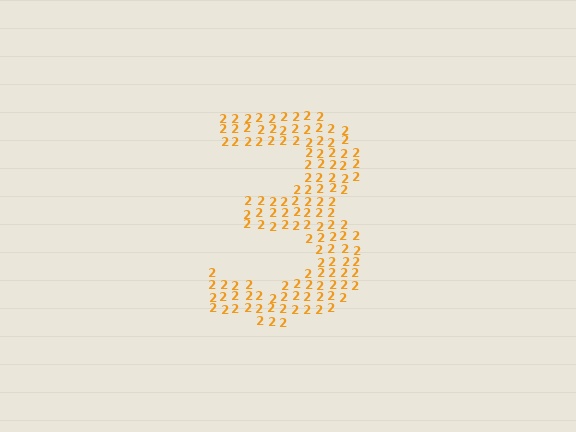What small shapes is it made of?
It is made of small digit 2's.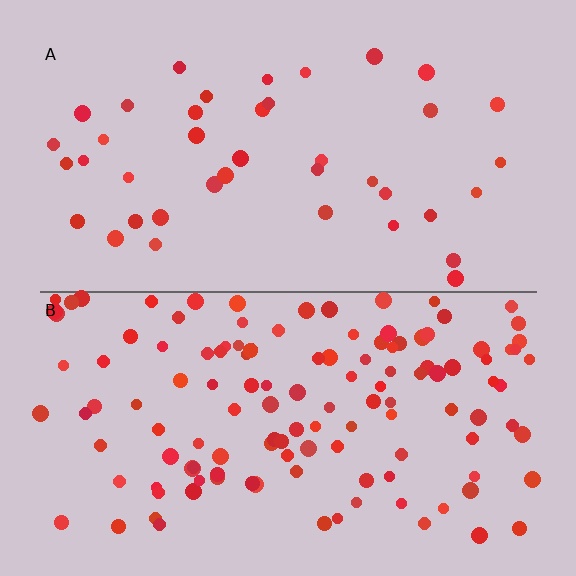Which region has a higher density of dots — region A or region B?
B (the bottom).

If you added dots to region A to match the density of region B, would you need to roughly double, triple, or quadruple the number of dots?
Approximately triple.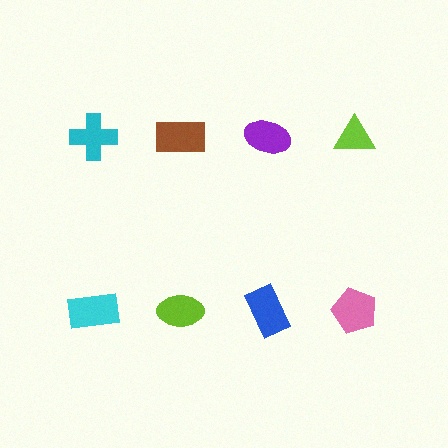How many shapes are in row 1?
4 shapes.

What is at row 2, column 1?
A cyan rectangle.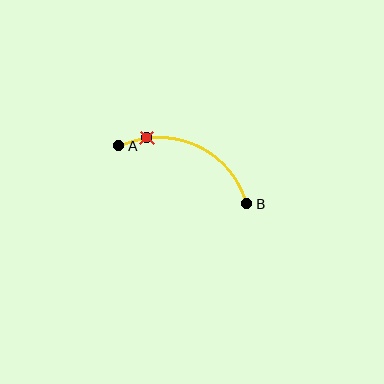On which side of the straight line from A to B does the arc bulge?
The arc bulges above the straight line connecting A and B.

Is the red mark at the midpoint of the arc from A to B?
No. The red mark lies on the arc but is closer to endpoint A. The arc midpoint would be at the point on the curve equidistant along the arc from both A and B.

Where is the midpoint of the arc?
The arc midpoint is the point on the curve farthest from the straight line joining A and B. It sits above that line.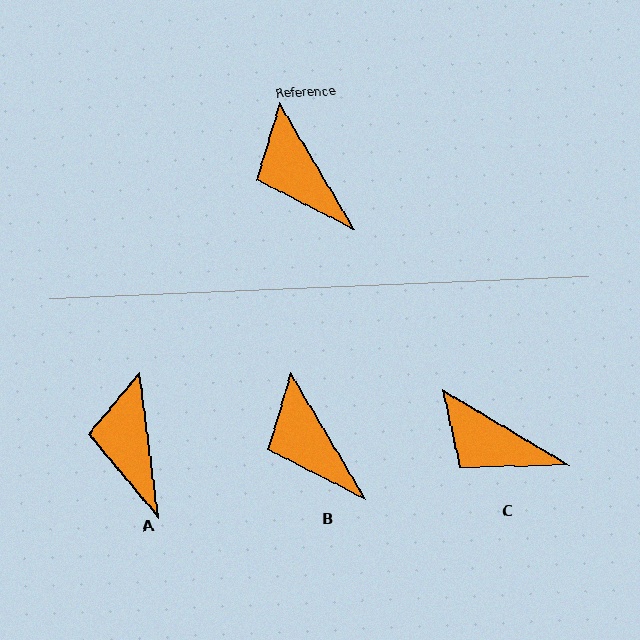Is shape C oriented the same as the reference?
No, it is off by about 29 degrees.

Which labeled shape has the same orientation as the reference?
B.